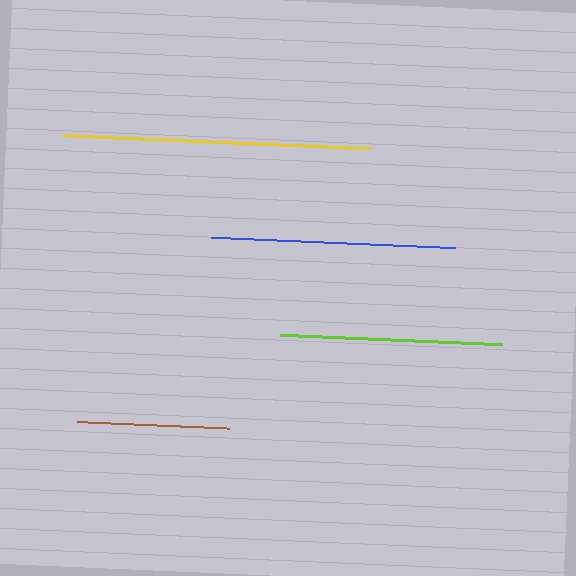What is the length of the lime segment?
The lime segment is approximately 222 pixels long.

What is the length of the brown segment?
The brown segment is approximately 152 pixels long.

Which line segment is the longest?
The yellow line is the longest at approximately 308 pixels.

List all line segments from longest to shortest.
From longest to shortest: yellow, blue, lime, brown.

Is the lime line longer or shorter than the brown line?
The lime line is longer than the brown line.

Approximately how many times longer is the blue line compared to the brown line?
The blue line is approximately 1.6 times the length of the brown line.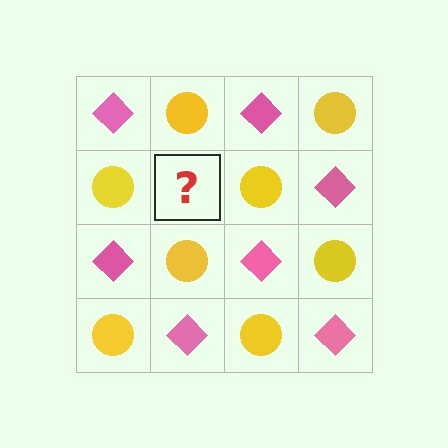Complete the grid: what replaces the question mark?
The question mark should be replaced with a pink diamond.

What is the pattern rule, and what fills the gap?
The rule is that it alternates pink diamond and yellow circle in a checkerboard pattern. The gap should be filled with a pink diamond.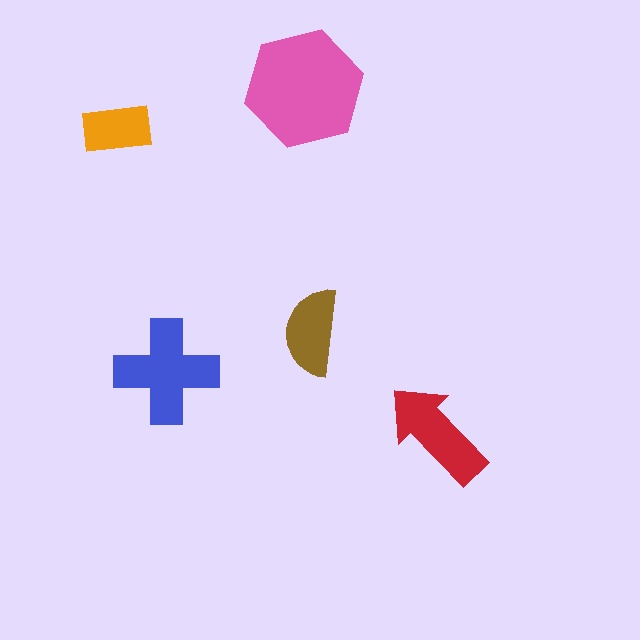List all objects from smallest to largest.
The orange rectangle, the brown semicircle, the red arrow, the blue cross, the pink hexagon.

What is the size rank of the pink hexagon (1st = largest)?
1st.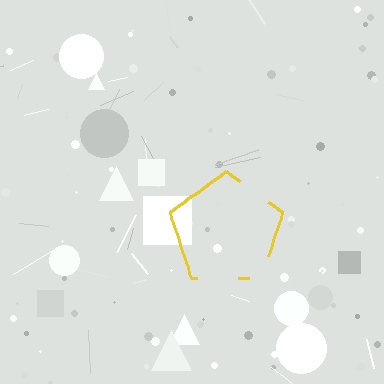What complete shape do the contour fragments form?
The contour fragments form a pentagon.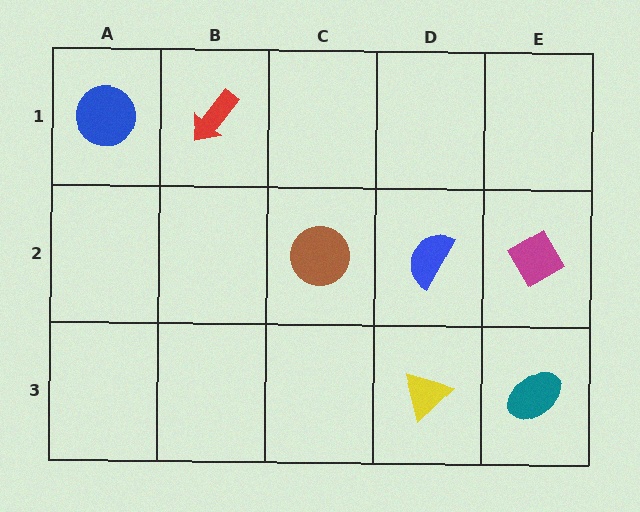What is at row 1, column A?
A blue circle.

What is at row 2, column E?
A magenta diamond.